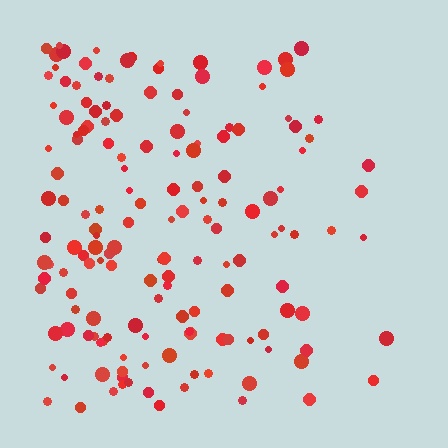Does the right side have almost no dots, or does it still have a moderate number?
Still a moderate number, just noticeably fewer than the left.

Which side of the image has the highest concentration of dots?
The left.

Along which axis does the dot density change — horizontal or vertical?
Horizontal.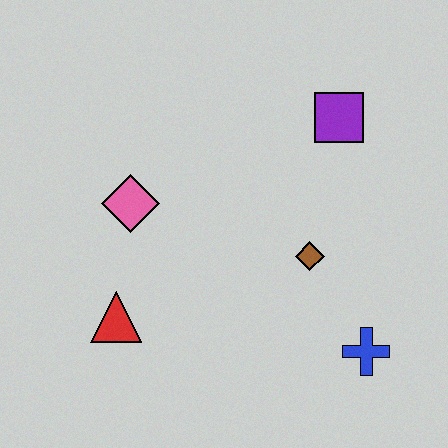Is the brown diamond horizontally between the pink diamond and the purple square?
Yes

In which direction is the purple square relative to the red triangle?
The purple square is to the right of the red triangle.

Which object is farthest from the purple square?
The red triangle is farthest from the purple square.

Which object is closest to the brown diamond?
The blue cross is closest to the brown diamond.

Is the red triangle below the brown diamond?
Yes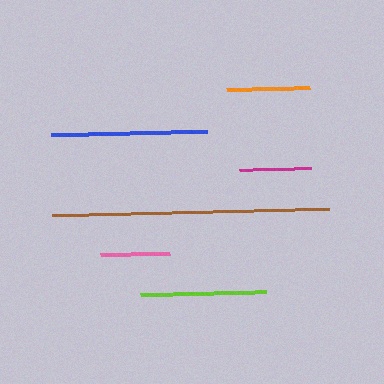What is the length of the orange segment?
The orange segment is approximately 83 pixels long.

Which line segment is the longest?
The brown line is the longest at approximately 278 pixels.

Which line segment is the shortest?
The pink line is the shortest at approximately 69 pixels.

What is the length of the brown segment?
The brown segment is approximately 278 pixels long.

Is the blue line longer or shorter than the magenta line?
The blue line is longer than the magenta line.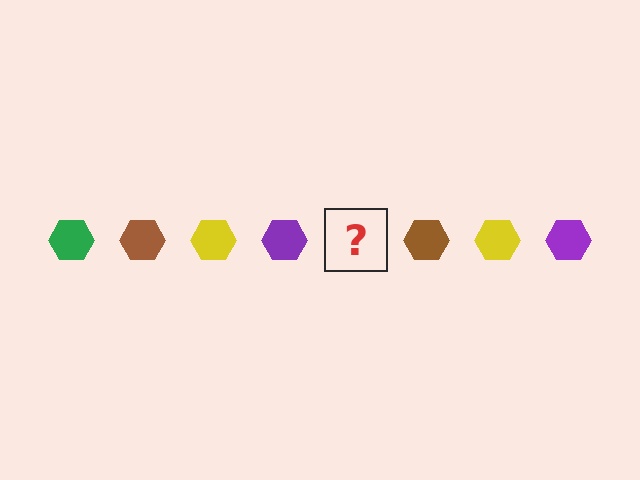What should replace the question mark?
The question mark should be replaced with a green hexagon.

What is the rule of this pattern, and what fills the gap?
The rule is that the pattern cycles through green, brown, yellow, purple hexagons. The gap should be filled with a green hexagon.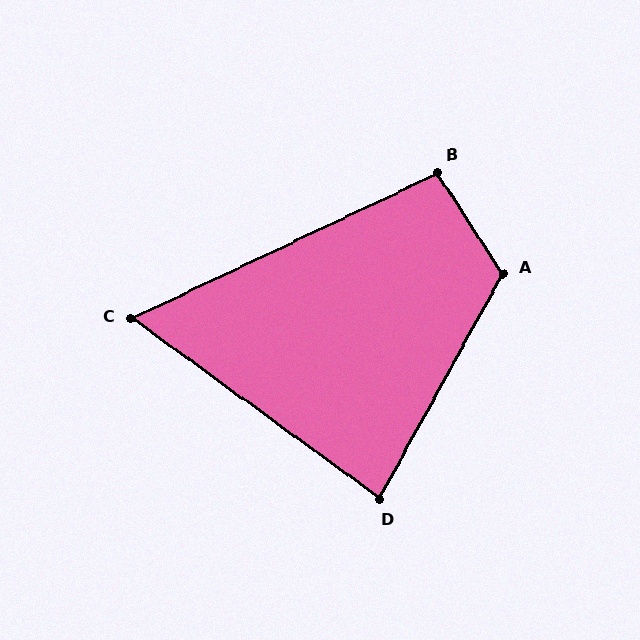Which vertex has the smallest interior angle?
C, at approximately 61 degrees.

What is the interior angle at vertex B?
Approximately 97 degrees (obtuse).